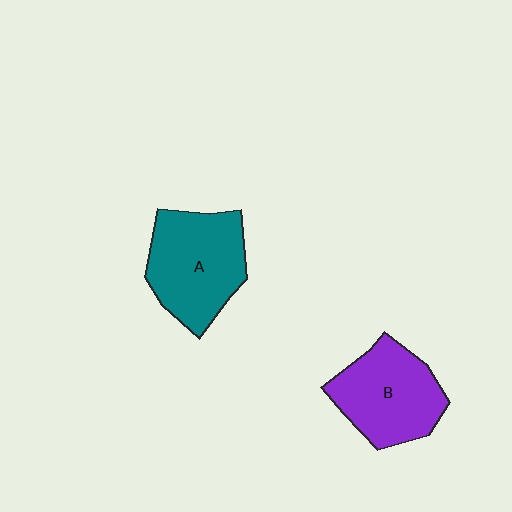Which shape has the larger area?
Shape A (teal).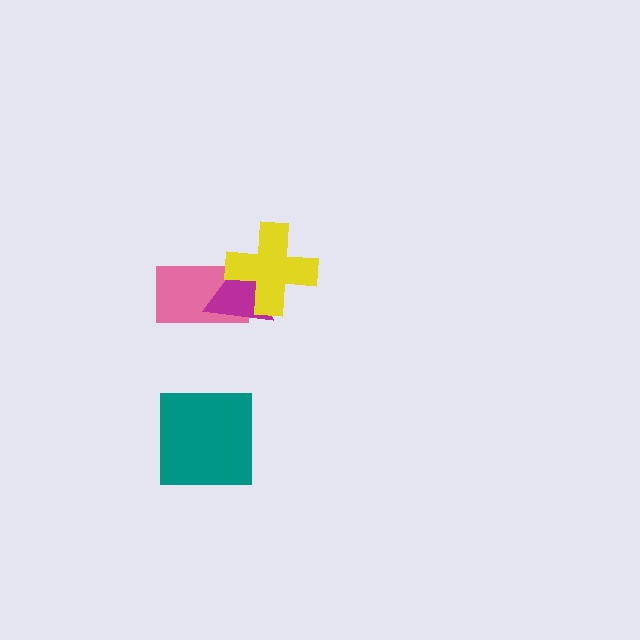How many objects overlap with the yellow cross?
2 objects overlap with the yellow cross.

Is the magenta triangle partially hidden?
Yes, it is partially covered by another shape.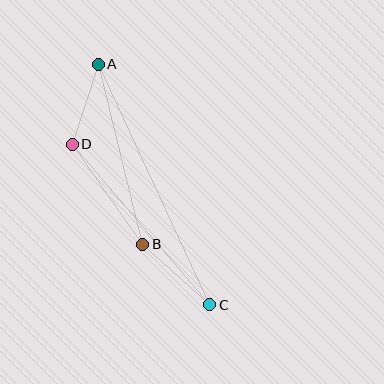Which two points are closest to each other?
Points A and D are closest to each other.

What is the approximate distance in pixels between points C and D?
The distance between C and D is approximately 211 pixels.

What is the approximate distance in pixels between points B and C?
The distance between B and C is approximately 90 pixels.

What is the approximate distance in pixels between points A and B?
The distance between A and B is approximately 185 pixels.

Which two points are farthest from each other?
Points A and C are farthest from each other.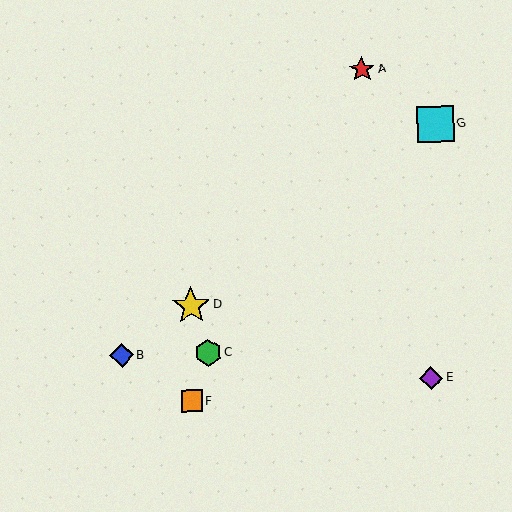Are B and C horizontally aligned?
Yes, both are at y≈356.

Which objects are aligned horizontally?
Objects B, C are aligned horizontally.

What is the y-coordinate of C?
Object C is at y≈353.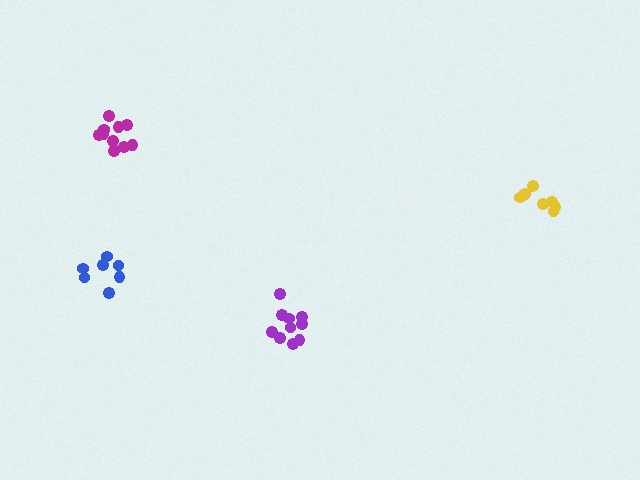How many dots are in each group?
Group 1: 8 dots, Group 2: 10 dots, Group 3: 10 dots, Group 4: 7 dots (35 total).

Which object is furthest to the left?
The blue cluster is leftmost.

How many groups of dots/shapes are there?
There are 4 groups.